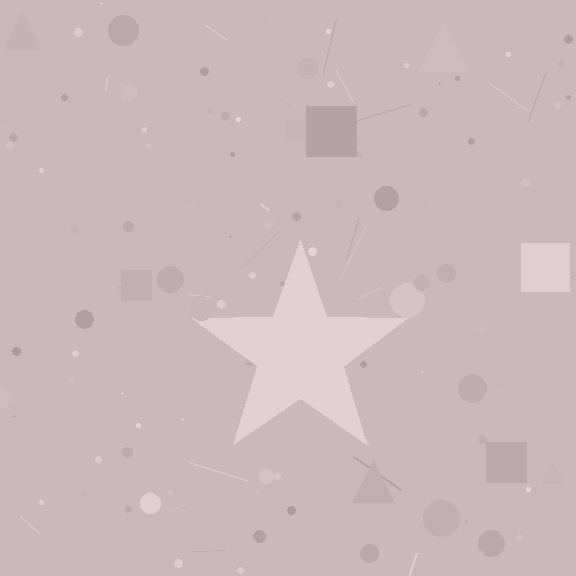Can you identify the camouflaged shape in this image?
The camouflaged shape is a star.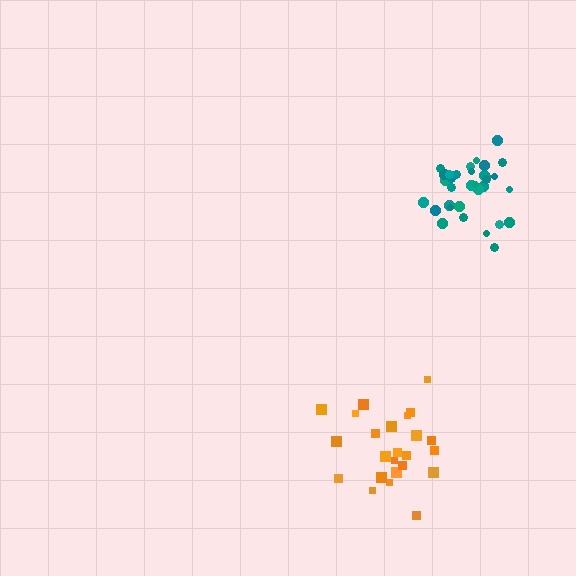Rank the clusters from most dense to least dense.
teal, orange.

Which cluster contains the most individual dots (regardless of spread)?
Teal (34).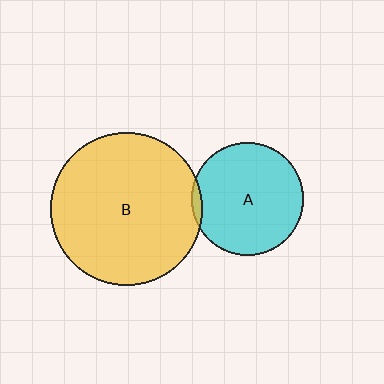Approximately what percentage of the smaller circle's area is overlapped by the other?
Approximately 5%.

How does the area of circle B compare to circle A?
Approximately 1.8 times.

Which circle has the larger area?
Circle B (yellow).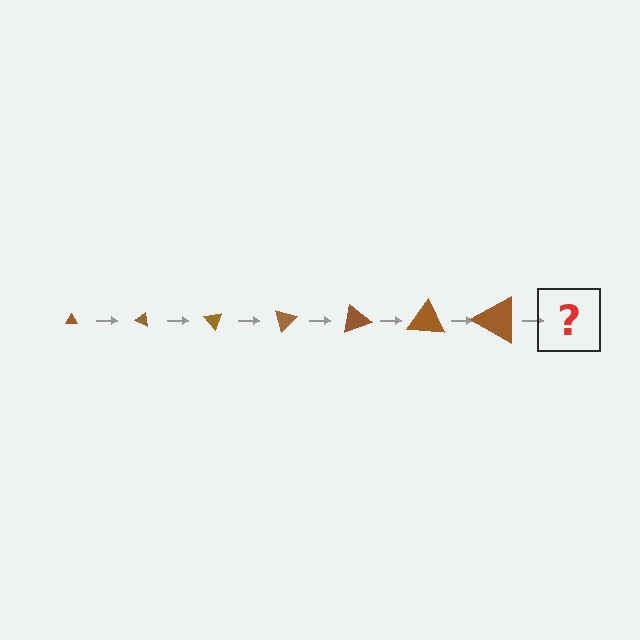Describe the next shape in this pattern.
It should be a triangle, larger than the previous one and rotated 175 degrees from the start.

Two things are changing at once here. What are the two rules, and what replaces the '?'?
The two rules are that the triangle grows larger each step and it rotates 25 degrees each step. The '?' should be a triangle, larger than the previous one and rotated 175 degrees from the start.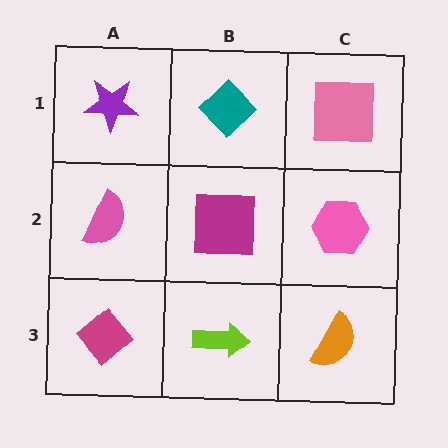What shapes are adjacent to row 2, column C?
A pink square (row 1, column C), an orange semicircle (row 3, column C), a magenta square (row 2, column B).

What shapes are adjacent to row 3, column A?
A pink semicircle (row 2, column A), a lime arrow (row 3, column B).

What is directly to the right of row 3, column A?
A lime arrow.